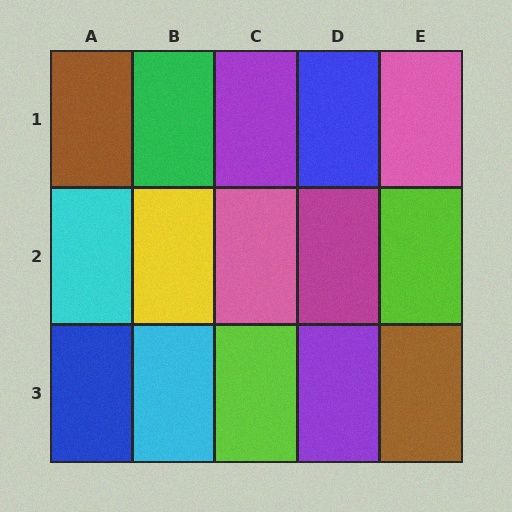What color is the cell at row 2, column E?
Lime.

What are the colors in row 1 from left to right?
Brown, green, purple, blue, pink.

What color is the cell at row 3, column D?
Purple.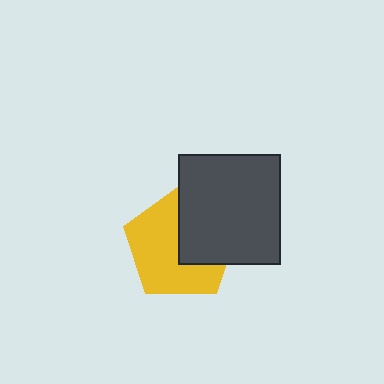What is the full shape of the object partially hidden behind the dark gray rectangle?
The partially hidden object is a yellow pentagon.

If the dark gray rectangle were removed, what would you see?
You would see the complete yellow pentagon.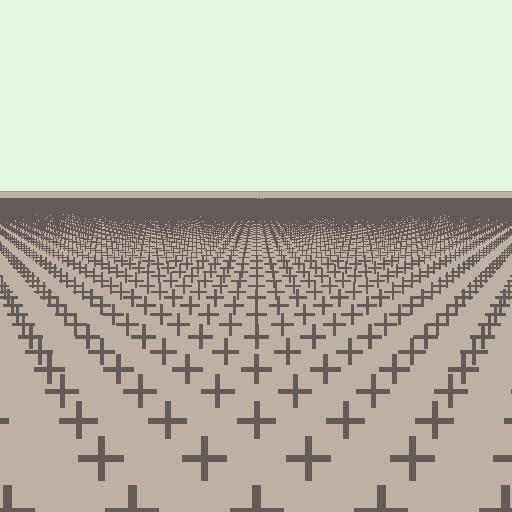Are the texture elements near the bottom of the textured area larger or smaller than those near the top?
Larger. Near the bottom, elements are closer to the viewer and appear at a bigger on-screen size.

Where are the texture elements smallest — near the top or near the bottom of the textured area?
Near the top.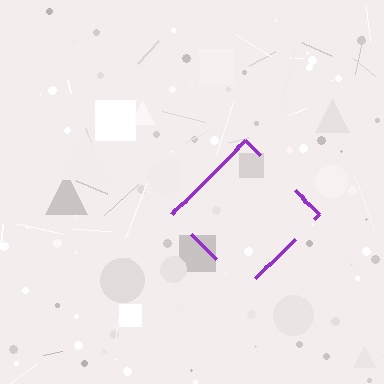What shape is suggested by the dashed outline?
The dashed outline suggests a diamond.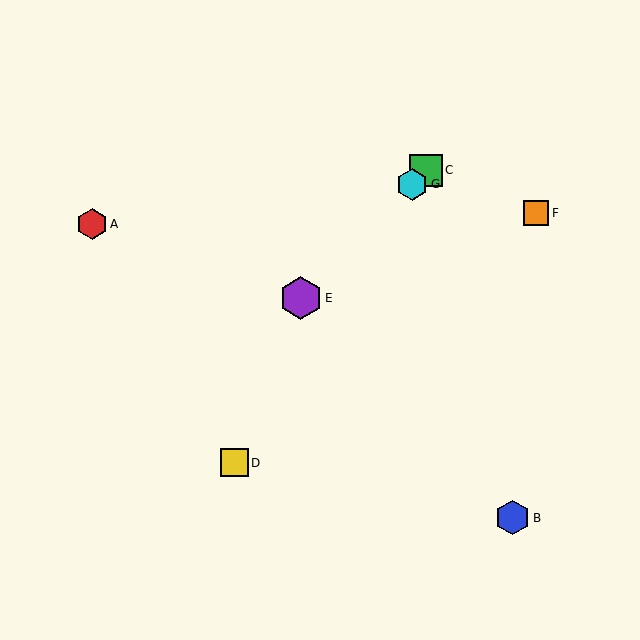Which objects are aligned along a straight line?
Objects C, E, G are aligned along a straight line.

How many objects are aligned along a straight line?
3 objects (C, E, G) are aligned along a straight line.